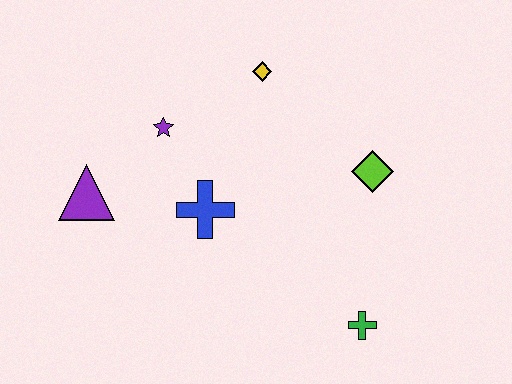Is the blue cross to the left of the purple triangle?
No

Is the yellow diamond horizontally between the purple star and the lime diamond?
Yes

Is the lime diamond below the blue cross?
No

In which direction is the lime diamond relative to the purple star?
The lime diamond is to the right of the purple star.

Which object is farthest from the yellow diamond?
The green cross is farthest from the yellow diamond.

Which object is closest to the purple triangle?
The purple star is closest to the purple triangle.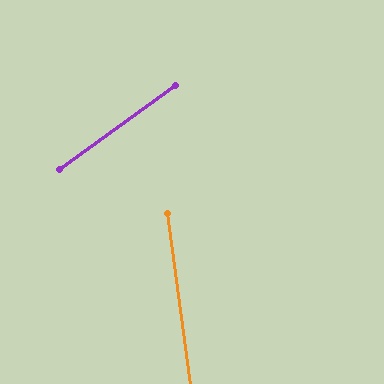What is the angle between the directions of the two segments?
Approximately 62 degrees.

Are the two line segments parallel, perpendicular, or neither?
Neither parallel nor perpendicular — they differ by about 62°.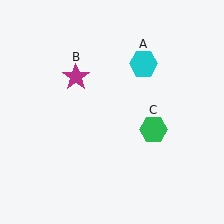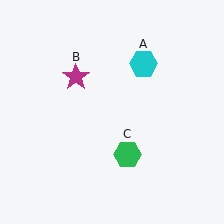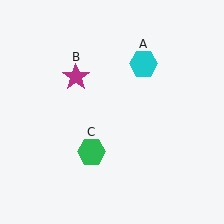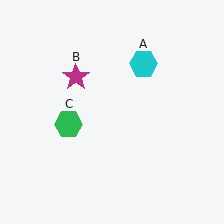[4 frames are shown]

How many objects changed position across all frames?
1 object changed position: green hexagon (object C).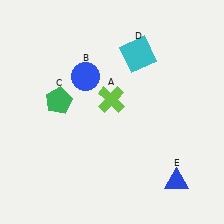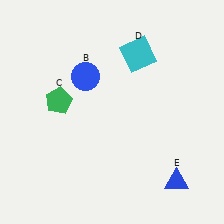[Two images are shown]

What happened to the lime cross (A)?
The lime cross (A) was removed in Image 2. It was in the top-left area of Image 1.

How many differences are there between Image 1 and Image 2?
There is 1 difference between the two images.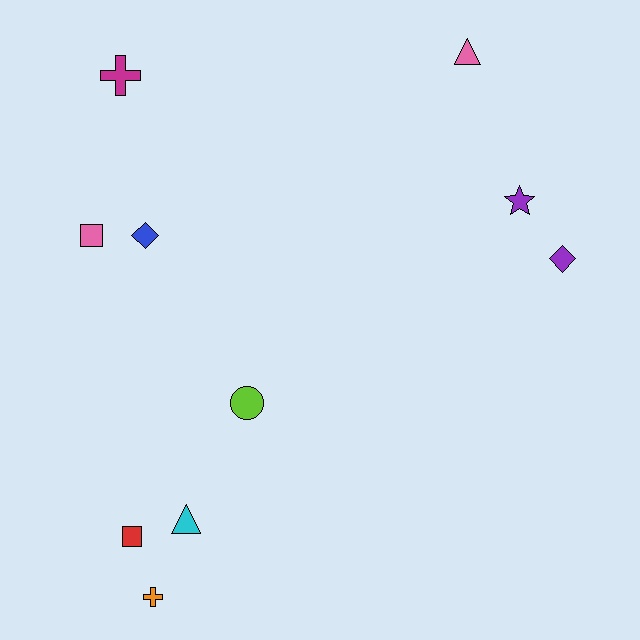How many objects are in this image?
There are 10 objects.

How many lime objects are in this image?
There is 1 lime object.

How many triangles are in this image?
There are 2 triangles.